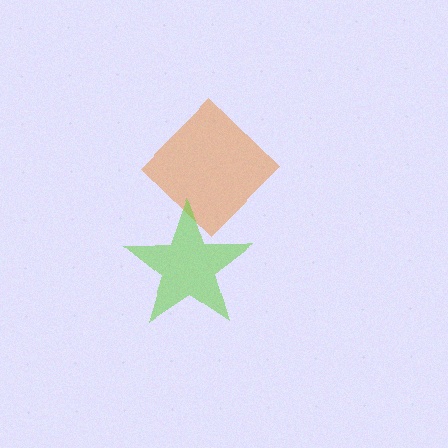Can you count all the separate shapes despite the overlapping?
Yes, there are 2 separate shapes.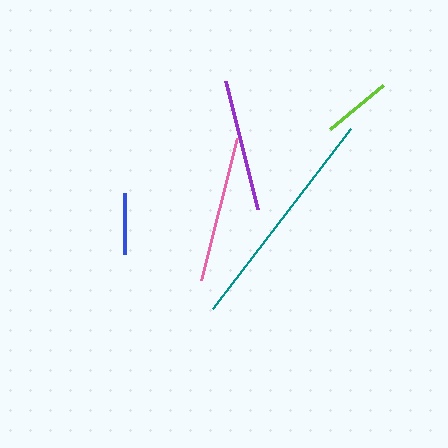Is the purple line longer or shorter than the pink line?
The pink line is longer than the purple line.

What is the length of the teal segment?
The teal segment is approximately 227 pixels long.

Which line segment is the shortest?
The blue line is the shortest at approximately 61 pixels.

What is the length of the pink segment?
The pink segment is approximately 146 pixels long.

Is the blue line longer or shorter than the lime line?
The lime line is longer than the blue line.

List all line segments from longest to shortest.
From longest to shortest: teal, pink, purple, lime, blue.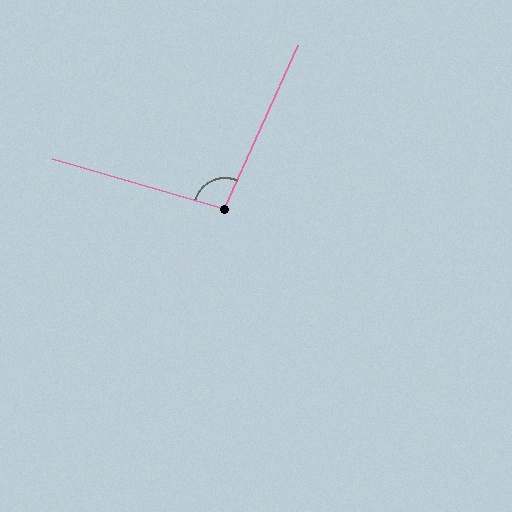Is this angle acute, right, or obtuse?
It is obtuse.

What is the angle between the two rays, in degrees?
Approximately 98 degrees.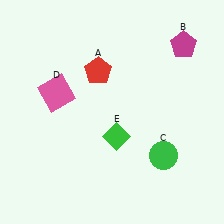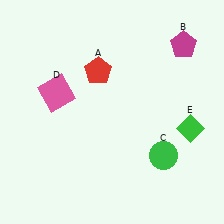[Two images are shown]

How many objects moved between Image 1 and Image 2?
1 object moved between the two images.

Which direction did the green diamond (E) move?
The green diamond (E) moved right.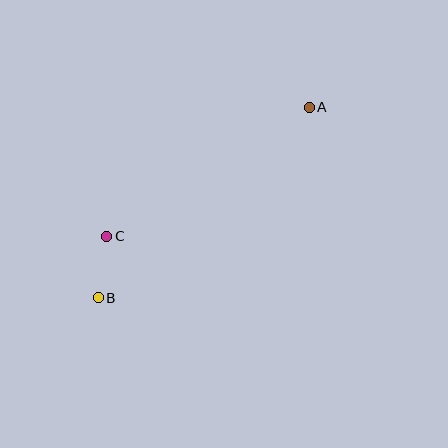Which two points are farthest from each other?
Points A and B are farthest from each other.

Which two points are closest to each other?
Points B and C are closest to each other.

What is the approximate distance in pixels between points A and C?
The distance between A and C is approximately 240 pixels.